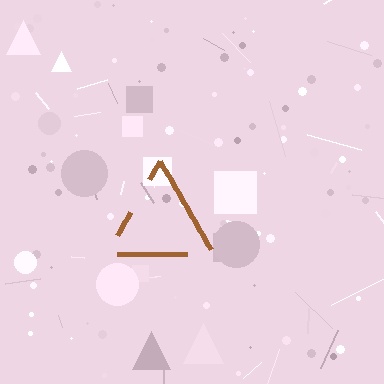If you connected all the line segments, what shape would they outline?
They would outline a triangle.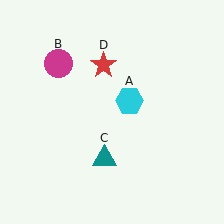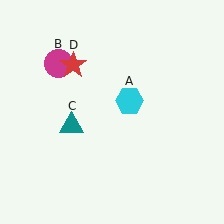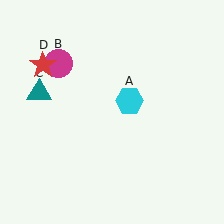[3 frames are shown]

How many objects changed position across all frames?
2 objects changed position: teal triangle (object C), red star (object D).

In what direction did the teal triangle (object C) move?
The teal triangle (object C) moved up and to the left.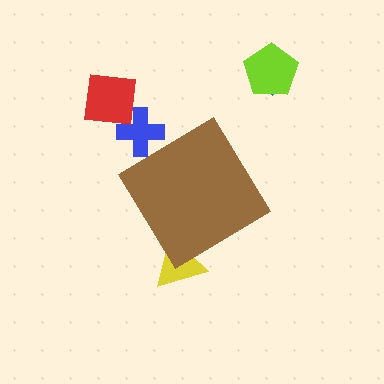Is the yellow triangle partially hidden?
Yes, the yellow triangle is partially hidden behind the brown diamond.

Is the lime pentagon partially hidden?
No, the lime pentagon is fully visible.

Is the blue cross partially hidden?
Yes, the blue cross is partially hidden behind the brown diamond.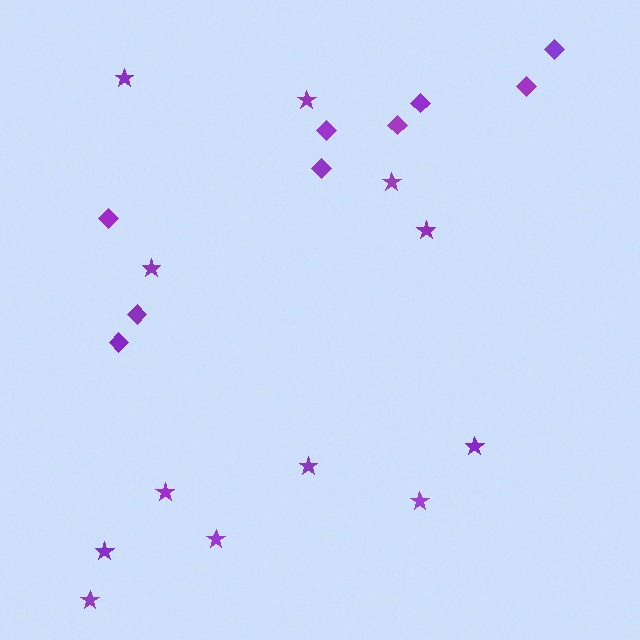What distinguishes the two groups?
There are 2 groups: one group of stars (12) and one group of diamonds (9).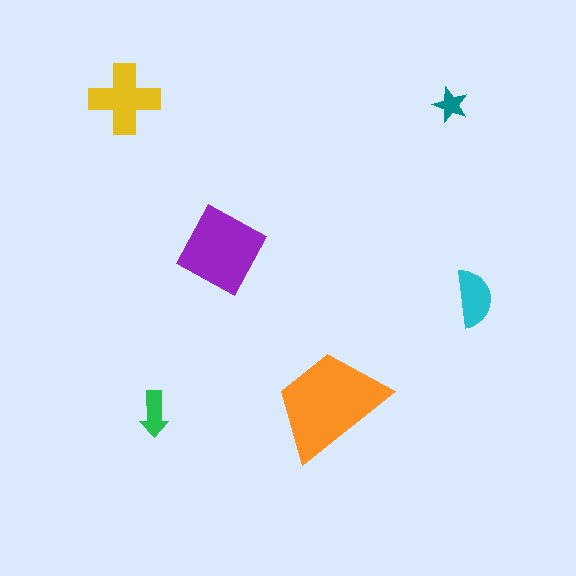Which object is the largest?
The orange trapezoid.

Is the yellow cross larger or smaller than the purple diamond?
Smaller.